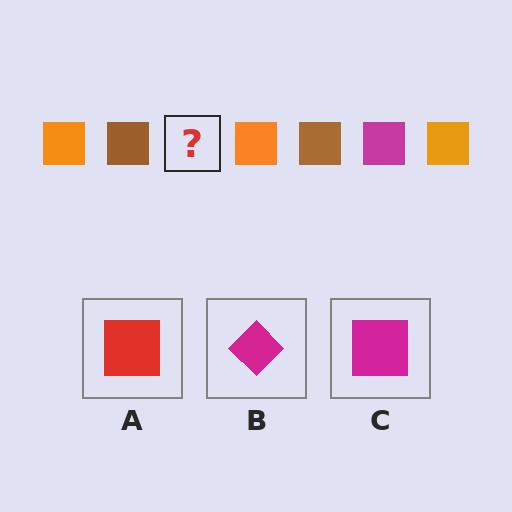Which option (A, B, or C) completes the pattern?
C.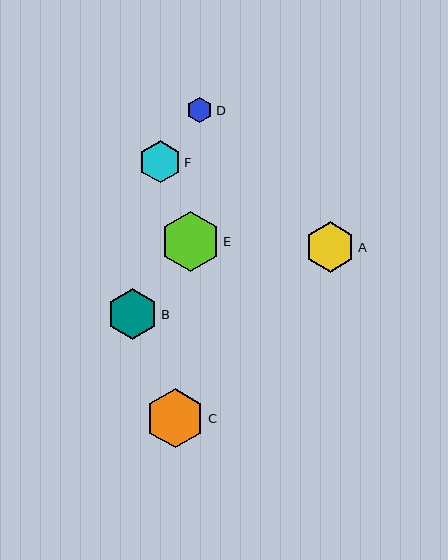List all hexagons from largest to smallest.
From largest to smallest: E, C, B, A, F, D.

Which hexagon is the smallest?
Hexagon D is the smallest with a size of approximately 25 pixels.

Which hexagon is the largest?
Hexagon E is the largest with a size of approximately 60 pixels.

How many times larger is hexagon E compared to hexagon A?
Hexagon E is approximately 1.2 times the size of hexagon A.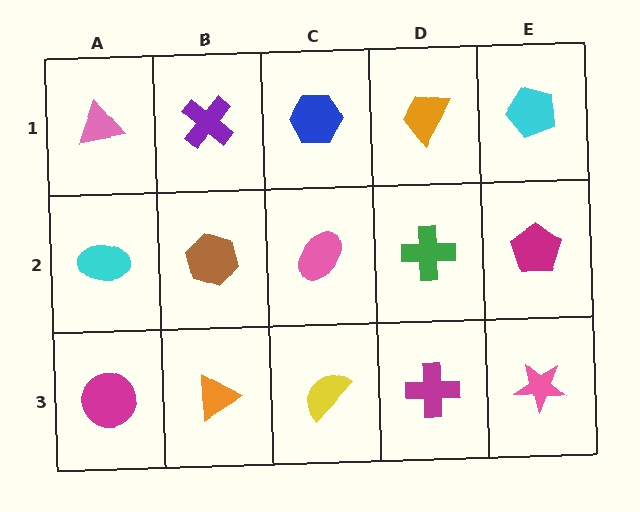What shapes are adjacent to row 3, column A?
A cyan ellipse (row 2, column A), an orange triangle (row 3, column B).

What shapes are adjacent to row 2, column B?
A purple cross (row 1, column B), an orange triangle (row 3, column B), a cyan ellipse (row 2, column A), a pink ellipse (row 2, column C).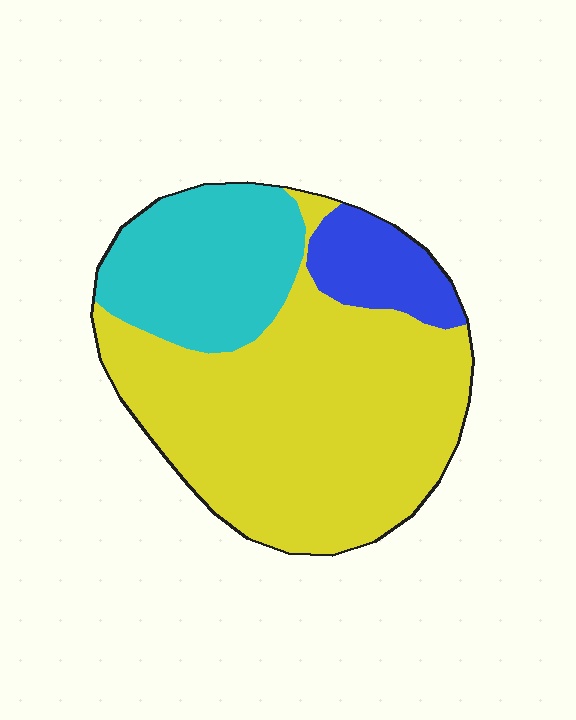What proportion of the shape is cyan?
Cyan covers about 25% of the shape.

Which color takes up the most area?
Yellow, at roughly 65%.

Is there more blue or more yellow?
Yellow.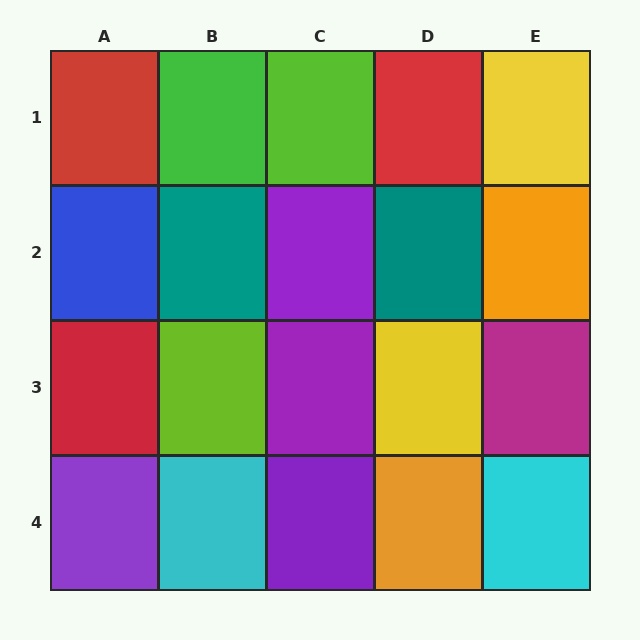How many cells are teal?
2 cells are teal.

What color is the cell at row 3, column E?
Magenta.